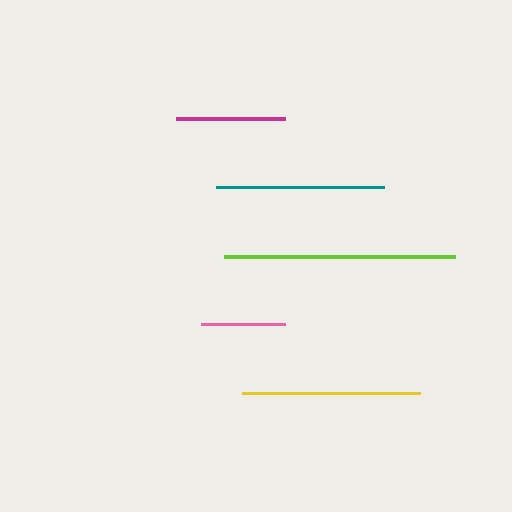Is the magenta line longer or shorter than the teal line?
The teal line is longer than the magenta line.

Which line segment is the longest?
The lime line is the longest at approximately 231 pixels.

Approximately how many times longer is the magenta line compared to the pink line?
The magenta line is approximately 1.3 times the length of the pink line.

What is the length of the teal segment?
The teal segment is approximately 168 pixels long.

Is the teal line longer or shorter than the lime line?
The lime line is longer than the teal line.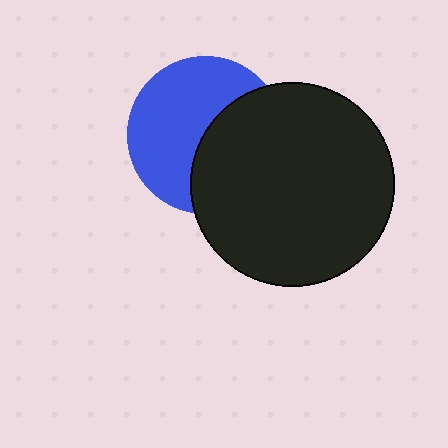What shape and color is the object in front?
The object in front is a black circle.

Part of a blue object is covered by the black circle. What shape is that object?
It is a circle.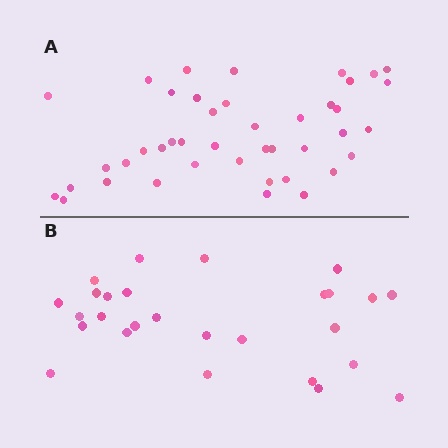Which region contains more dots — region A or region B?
Region A (the top region) has more dots.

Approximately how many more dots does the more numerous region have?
Region A has approximately 15 more dots than region B.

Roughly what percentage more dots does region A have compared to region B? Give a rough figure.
About 55% more.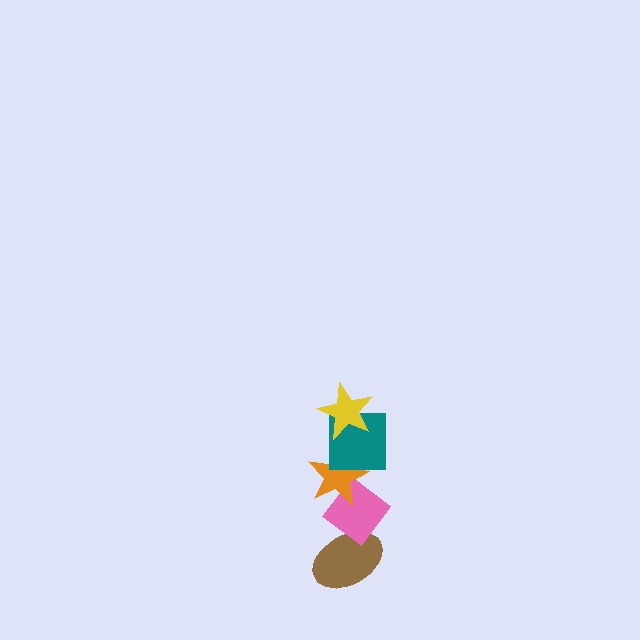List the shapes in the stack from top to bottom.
From top to bottom: the yellow star, the teal square, the orange star, the pink diamond, the brown ellipse.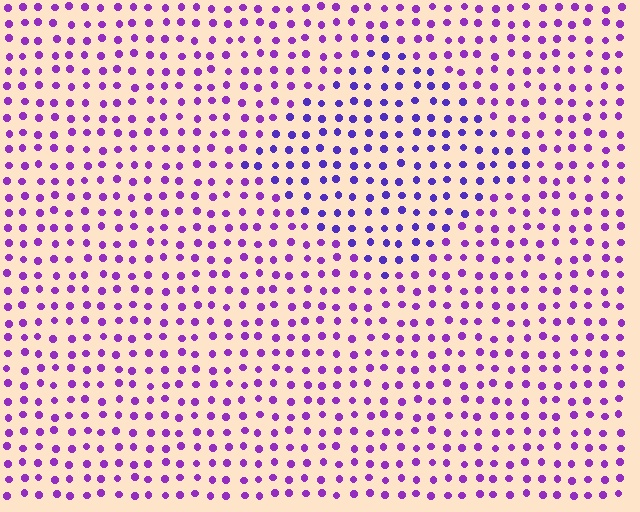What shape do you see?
I see a diamond.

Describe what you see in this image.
The image is filled with small purple elements in a uniform arrangement. A diamond-shaped region is visible where the elements are tinted to a slightly different hue, forming a subtle color boundary.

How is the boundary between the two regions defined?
The boundary is defined purely by a slight shift in hue (about 28 degrees). Spacing, size, and orientation are identical on both sides.